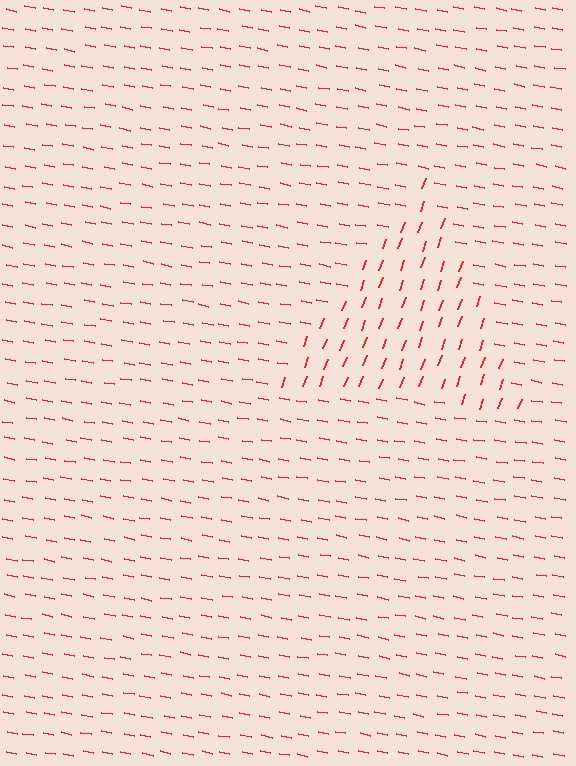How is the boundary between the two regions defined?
The boundary is defined purely by a change in line orientation (approximately 81 degrees difference). All lines are the same color and thickness.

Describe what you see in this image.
The image is filled with small red line segments. A triangle region in the image has lines oriented differently from the surrounding lines, creating a visible texture boundary.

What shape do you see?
I see a triangle.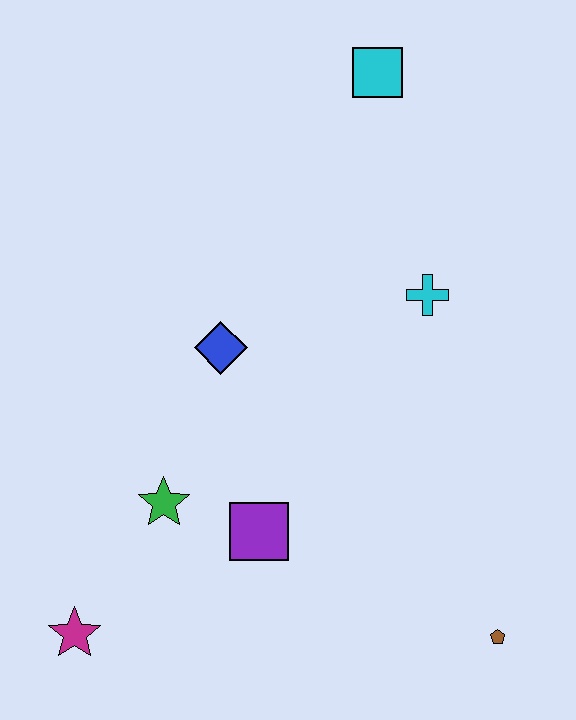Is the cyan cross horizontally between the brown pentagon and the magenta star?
Yes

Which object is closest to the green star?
The purple square is closest to the green star.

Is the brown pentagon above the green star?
No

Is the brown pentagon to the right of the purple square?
Yes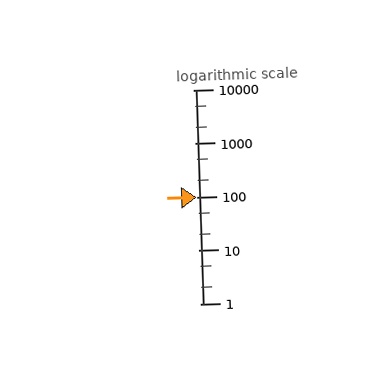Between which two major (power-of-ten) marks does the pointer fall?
The pointer is between 10 and 100.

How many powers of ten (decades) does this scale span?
The scale spans 4 decades, from 1 to 10000.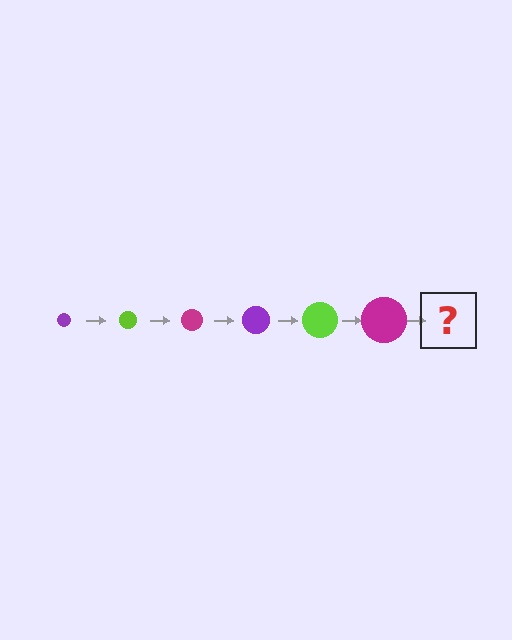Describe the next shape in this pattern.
It should be a purple circle, larger than the previous one.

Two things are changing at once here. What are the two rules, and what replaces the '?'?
The two rules are that the circle grows larger each step and the color cycles through purple, lime, and magenta. The '?' should be a purple circle, larger than the previous one.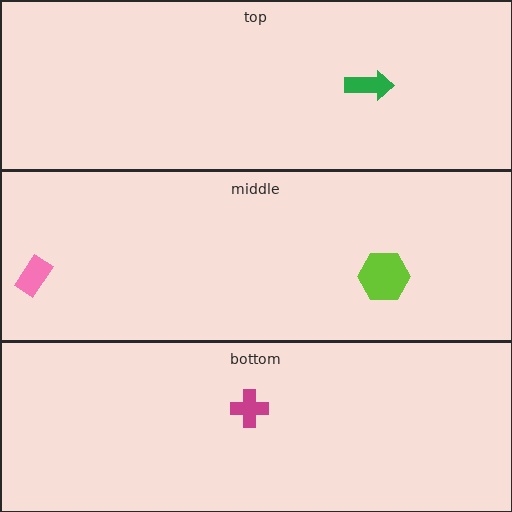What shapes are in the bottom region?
The magenta cross.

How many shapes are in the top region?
1.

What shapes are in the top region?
The green arrow.